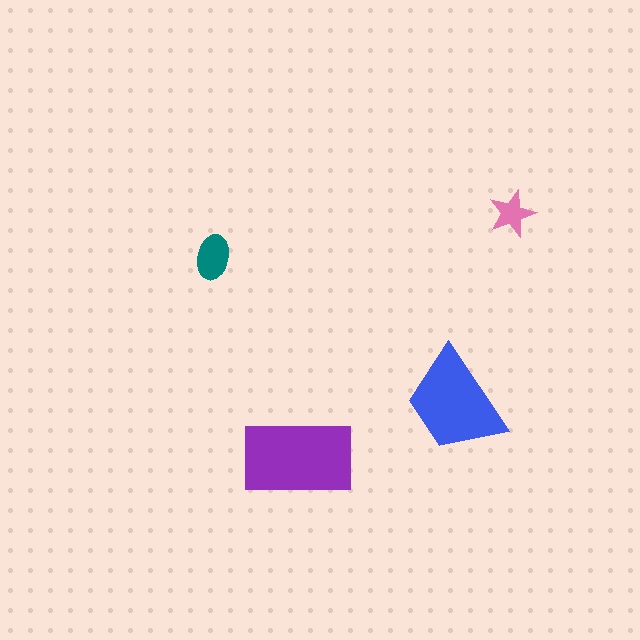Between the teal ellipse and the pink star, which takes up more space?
The teal ellipse.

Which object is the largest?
The purple rectangle.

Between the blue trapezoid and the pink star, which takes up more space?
The blue trapezoid.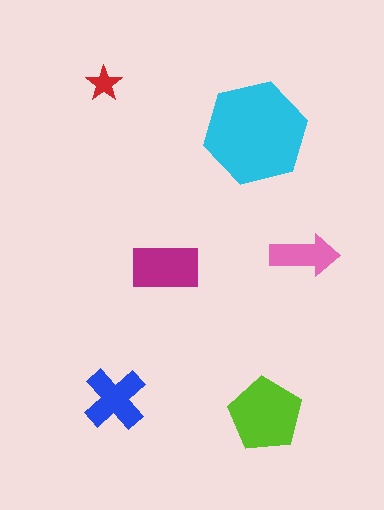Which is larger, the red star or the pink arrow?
The pink arrow.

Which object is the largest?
The cyan hexagon.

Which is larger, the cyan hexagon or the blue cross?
The cyan hexagon.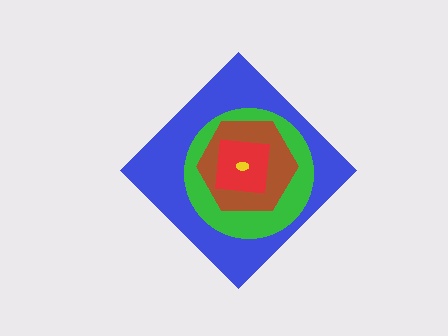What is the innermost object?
The yellow ellipse.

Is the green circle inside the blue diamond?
Yes.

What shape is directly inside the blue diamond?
The green circle.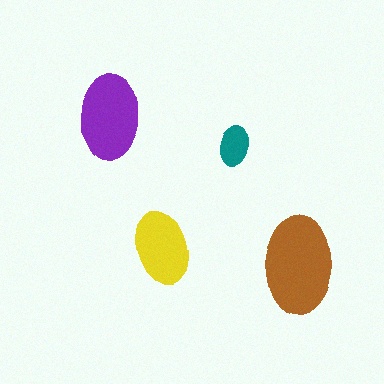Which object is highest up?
The purple ellipse is topmost.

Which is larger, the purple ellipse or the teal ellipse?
The purple one.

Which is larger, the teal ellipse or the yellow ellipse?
The yellow one.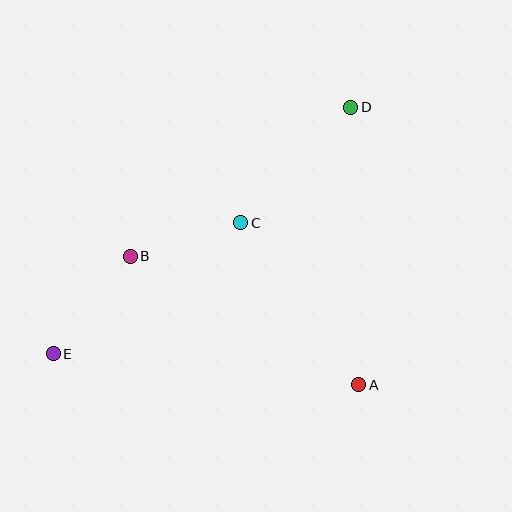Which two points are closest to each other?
Points B and C are closest to each other.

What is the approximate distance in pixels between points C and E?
The distance between C and E is approximately 229 pixels.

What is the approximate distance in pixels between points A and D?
The distance between A and D is approximately 277 pixels.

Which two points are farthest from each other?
Points D and E are farthest from each other.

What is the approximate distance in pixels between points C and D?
The distance between C and D is approximately 159 pixels.